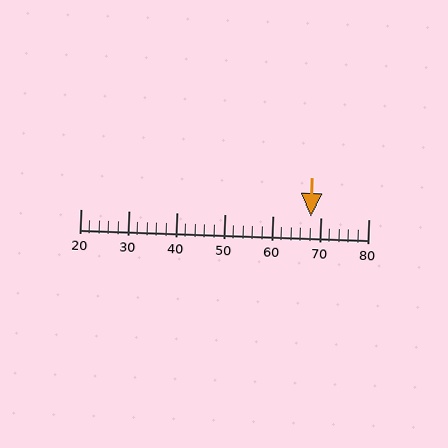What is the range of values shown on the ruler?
The ruler shows values from 20 to 80.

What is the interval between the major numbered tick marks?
The major tick marks are spaced 10 units apart.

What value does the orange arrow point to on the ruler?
The orange arrow points to approximately 68.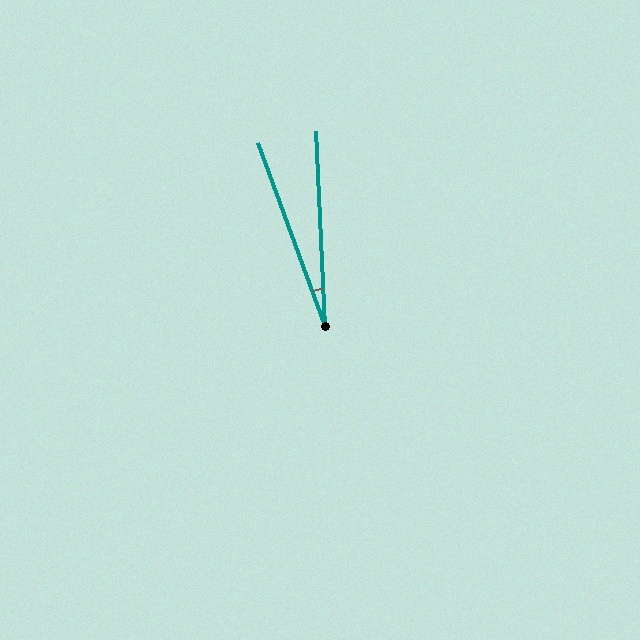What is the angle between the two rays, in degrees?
Approximately 17 degrees.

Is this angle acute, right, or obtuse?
It is acute.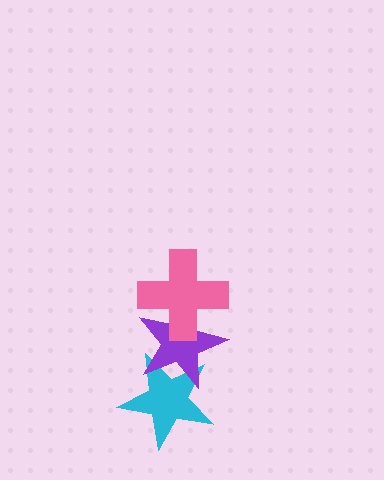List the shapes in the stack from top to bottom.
From top to bottom: the pink cross, the purple star, the cyan star.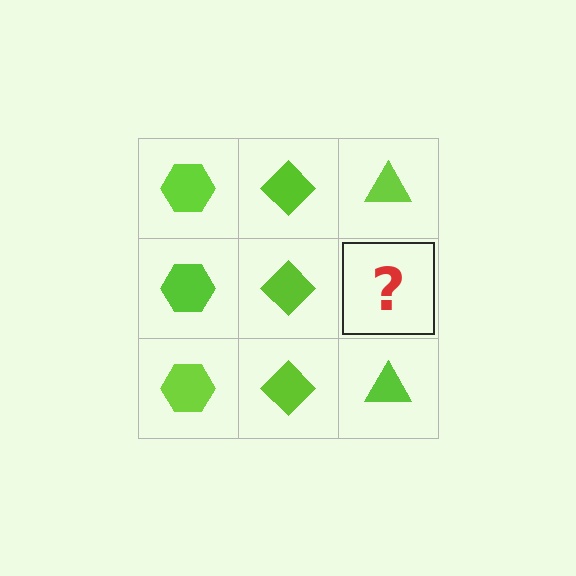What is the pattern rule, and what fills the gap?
The rule is that each column has a consistent shape. The gap should be filled with a lime triangle.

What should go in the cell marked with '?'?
The missing cell should contain a lime triangle.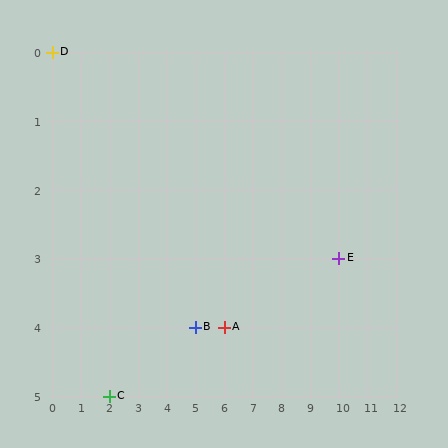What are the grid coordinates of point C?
Point C is at grid coordinates (2, 5).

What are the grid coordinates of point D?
Point D is at grid coordinates (0, 0).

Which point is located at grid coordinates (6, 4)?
Point A is at (6, 4).